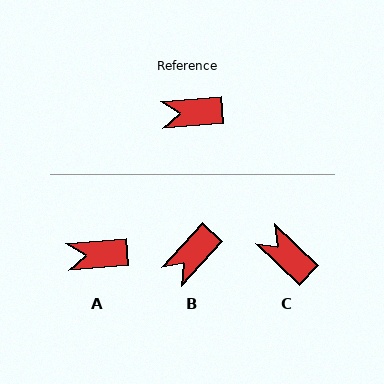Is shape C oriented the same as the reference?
No, it is off by about 49 degrees.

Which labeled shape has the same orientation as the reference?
A.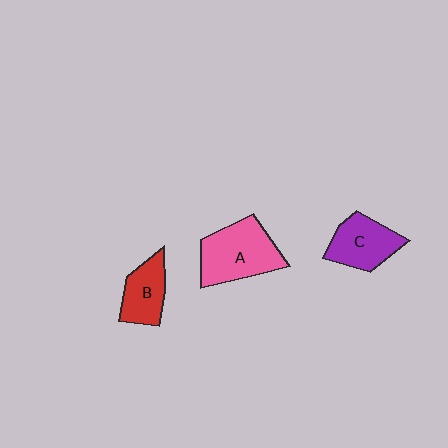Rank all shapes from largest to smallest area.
From largest to smallest: A (pink), C (purple), B (red).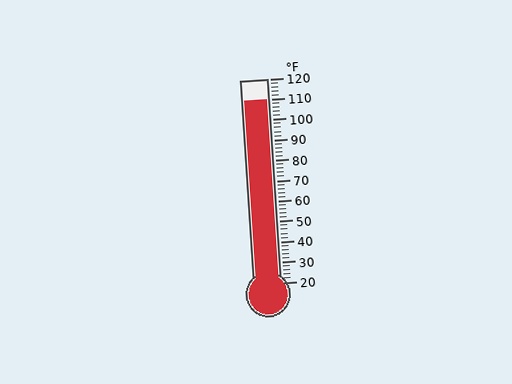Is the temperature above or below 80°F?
The temperature is above 80°F.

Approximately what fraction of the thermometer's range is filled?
The thermometer is filled to approximately 90% of its range.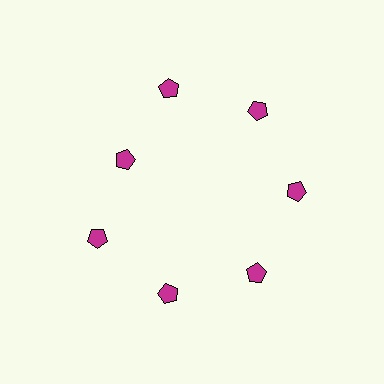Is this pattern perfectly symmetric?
No. The 7 magenta pentagons are arranged in a ring, but one element near the 10 o'clock position is pulled inward toward the center, breaking the 7-fold rotational symmetry.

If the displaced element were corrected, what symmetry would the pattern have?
It would have 7-fold rotational symmetry — the pattern would map onto itself every 51 degrees.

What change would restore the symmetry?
The symmetry would be restored by moving it outward, back onto the ring so that all 7 pentagons sit at equal angles and equal distance from the center.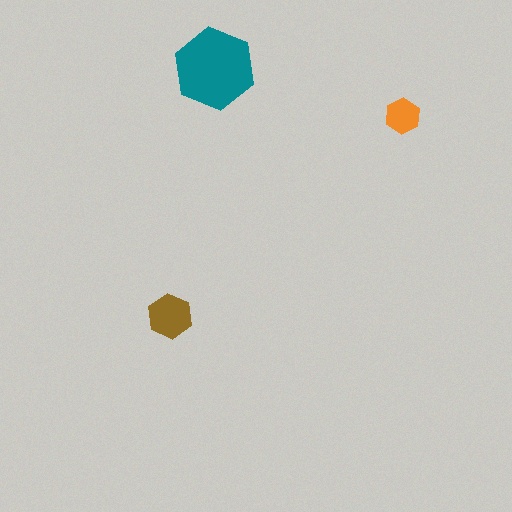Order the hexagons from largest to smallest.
the teal one, the brown one, the orange one.